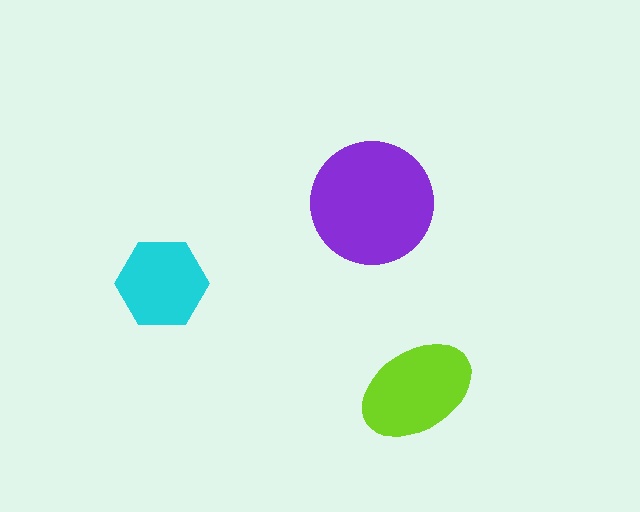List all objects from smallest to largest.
The cyan hexagon, the lime ellipse, the purple circle.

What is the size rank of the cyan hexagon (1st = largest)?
3rd.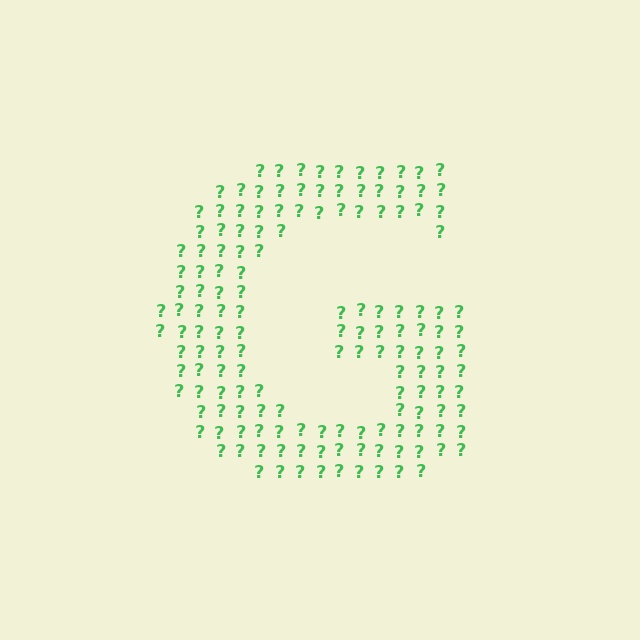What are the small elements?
The small elements are question marks.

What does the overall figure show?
The overall figure shows the letter G.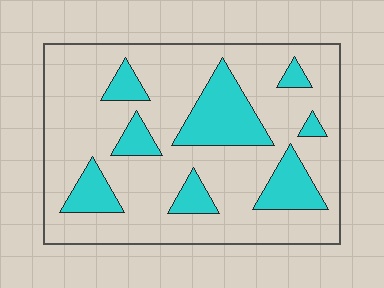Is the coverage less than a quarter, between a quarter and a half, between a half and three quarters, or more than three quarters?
Less than a quarter.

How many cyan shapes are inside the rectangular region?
8.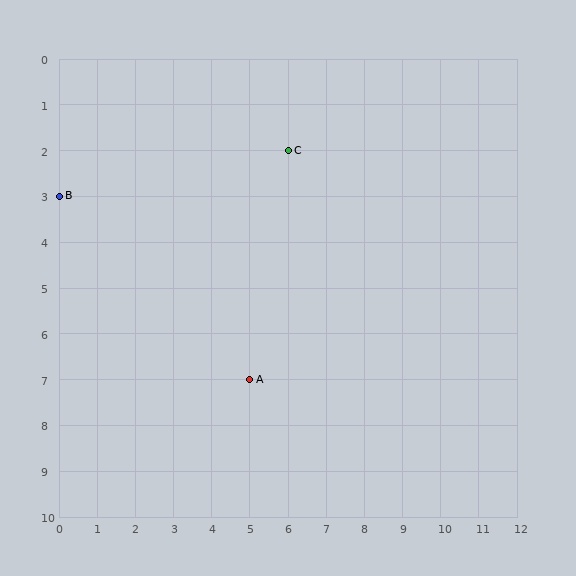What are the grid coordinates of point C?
Point C is at grid coordinates (6, 2).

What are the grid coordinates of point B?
Point B is at grid coordinates (0, 3).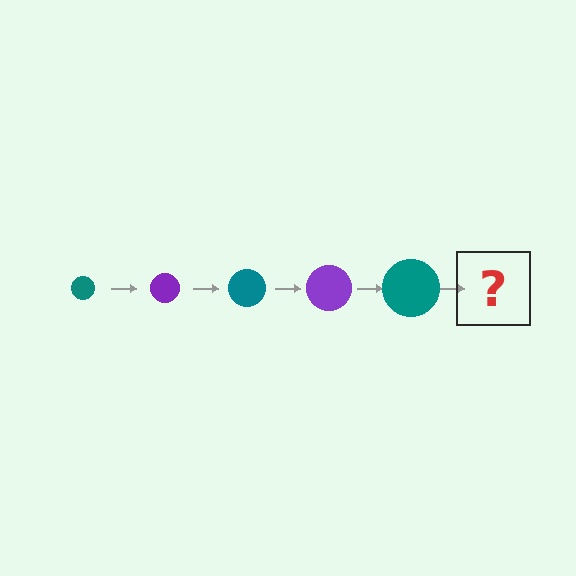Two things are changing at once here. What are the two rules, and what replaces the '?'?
The two rules are that the circle grows larger each step and the color cycles through teal and purple. The '?' should be a purple circle, larger than the previous one.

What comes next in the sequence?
The next element should be a purple circle, larger than the previous one.